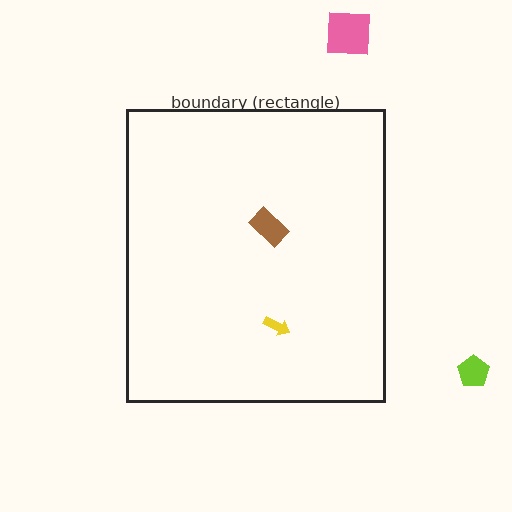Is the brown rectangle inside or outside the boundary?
Inside.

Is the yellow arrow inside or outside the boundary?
Inside.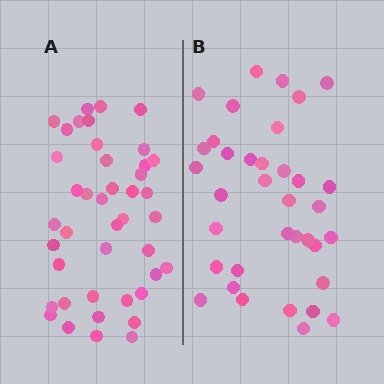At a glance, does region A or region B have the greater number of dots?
Region A (the left region) has more dots.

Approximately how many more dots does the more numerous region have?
Region A has about 6 more dots than region B.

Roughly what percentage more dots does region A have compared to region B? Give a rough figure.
About 15% more.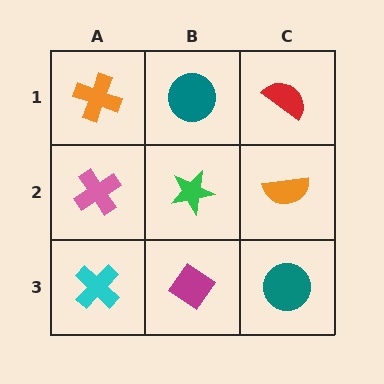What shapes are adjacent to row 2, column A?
An orange cross (row 1, column A), a cyan cross (row 3, column A), a green star (row 2, column B).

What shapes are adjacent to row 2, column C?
A red semicircle (row 1, column C), a teal circle (row 3, column C), a green star (row 2, column B).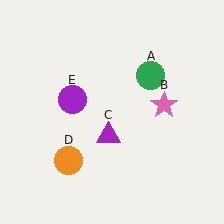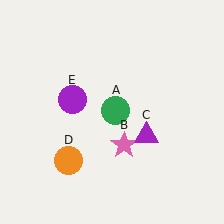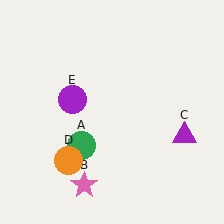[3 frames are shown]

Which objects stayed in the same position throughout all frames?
Orange circle (object D) and purple circle (object E) remained stationary.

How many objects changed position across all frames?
3 objects changed position: green circle (object A), pink star (object B), purple triangle (object C).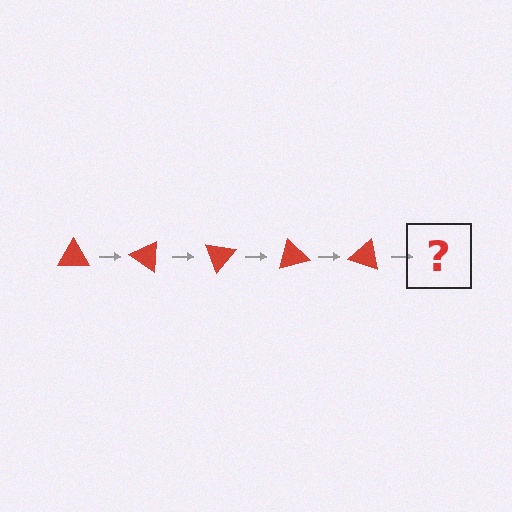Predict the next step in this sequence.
The next step is a red triangle rotated 175 degrees.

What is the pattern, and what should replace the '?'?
The pattern is that the triangle rotates 35 degrees each step. The '?' should be a red triangle rotated 175 degrees.